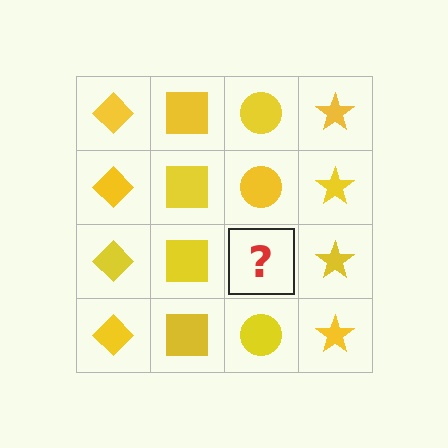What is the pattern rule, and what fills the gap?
The rule is that each column has a consistent shape. The gap should be filled with a yellow circle.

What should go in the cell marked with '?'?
The missing cell should contain a yellow circle.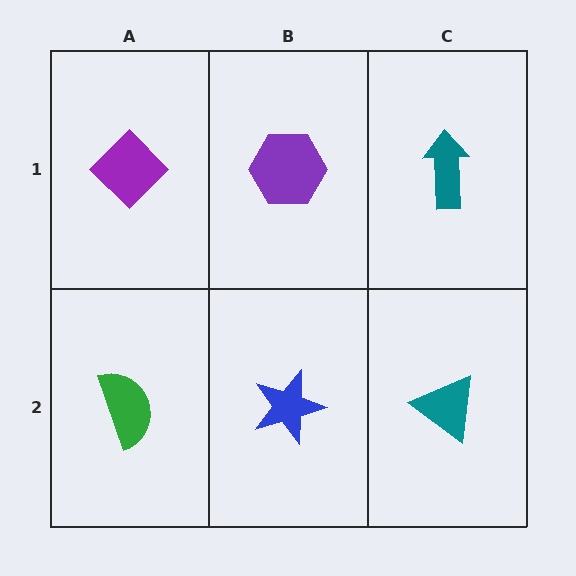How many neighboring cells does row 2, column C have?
2.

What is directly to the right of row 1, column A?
A purple hexagon.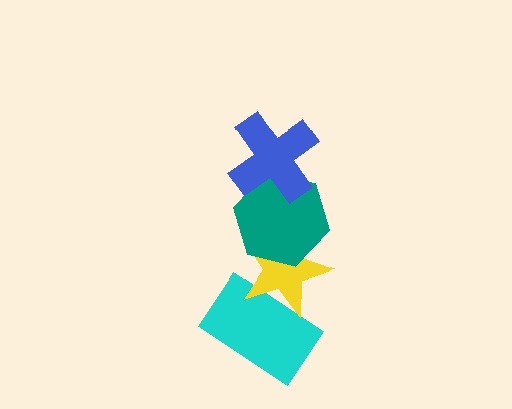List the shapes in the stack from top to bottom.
From top to bottom: the blue cross, the teal hexagon, the yellow star, the cyan rectangle.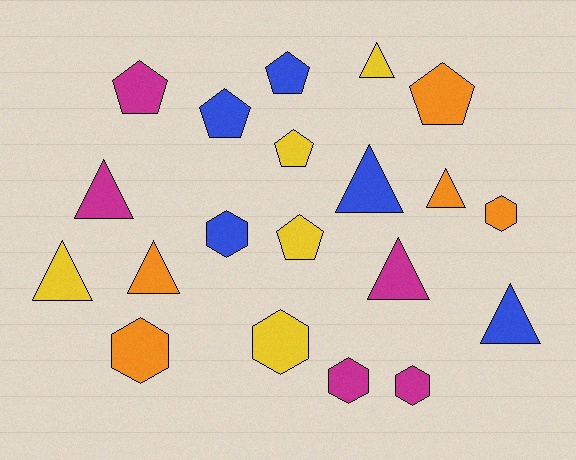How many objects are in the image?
There are 20 objects.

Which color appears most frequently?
Blue, with 5 objects.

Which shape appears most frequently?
Triangle, with 8 objects.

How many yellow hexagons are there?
There is 1 yellow hexagon.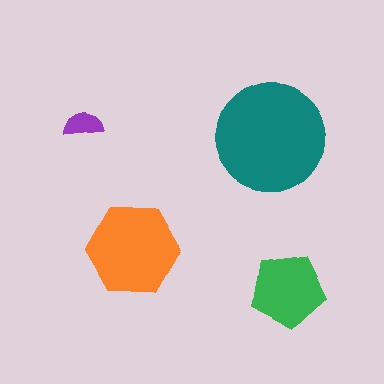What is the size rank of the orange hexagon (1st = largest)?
2nd.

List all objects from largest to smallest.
The teal circle, the orange hexagon, the green pentagon, the purple semicircle.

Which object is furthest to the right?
The green pentagon is rightmost.